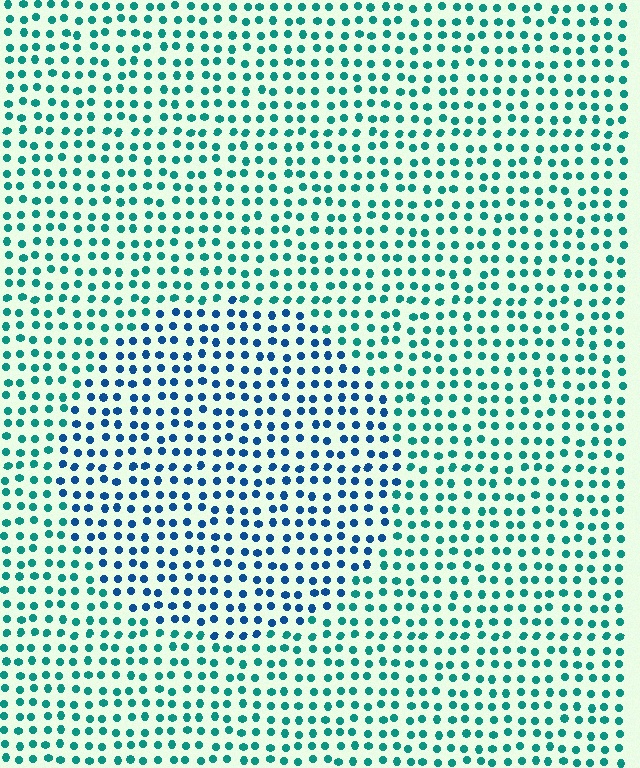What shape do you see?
I see a circle.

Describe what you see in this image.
The image is filled with small teal elements in a uniform arrangement. A circle-shaped region is visible where the elements are tinted to a slightly different hue, forming a subtle color boundary.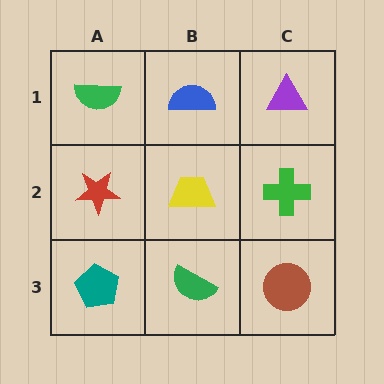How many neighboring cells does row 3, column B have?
3.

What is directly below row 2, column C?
A brown circle.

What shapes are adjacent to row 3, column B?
A yellow trapezoid (row 2, column B), a teal pentagon (row 3, column A), a brown circle (row 3, column C).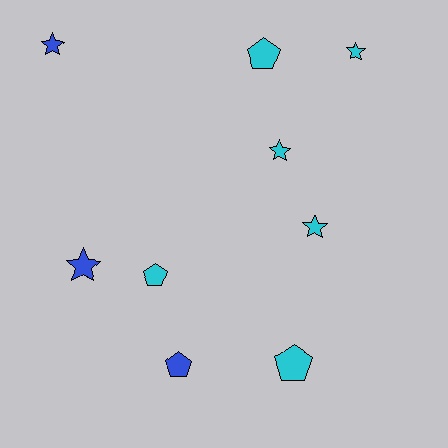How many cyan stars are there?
There are 3 cyan stars.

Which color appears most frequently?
Cyan, with 6 objects.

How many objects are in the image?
There are 9 objects.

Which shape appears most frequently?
Star, with 5 objects.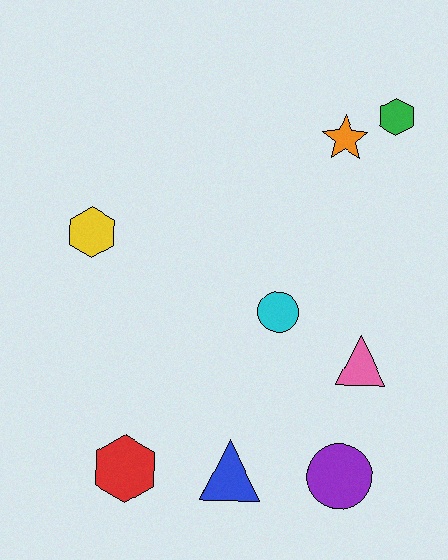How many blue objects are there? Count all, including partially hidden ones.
There is 1 blue object.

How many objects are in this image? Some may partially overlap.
There are 8 objects.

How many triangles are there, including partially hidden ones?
There are 2 triangles.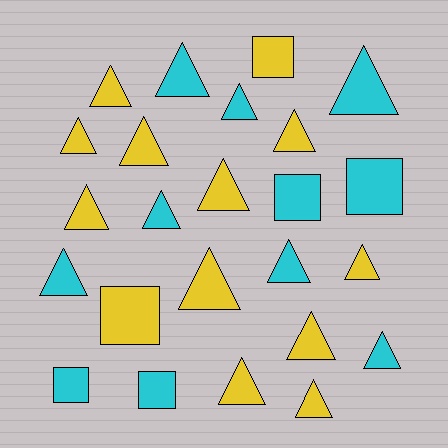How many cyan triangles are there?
There are 7 cyan triangles.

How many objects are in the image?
There are 24 objects.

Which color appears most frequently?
Yellow, with 13 objects.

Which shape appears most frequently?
Triangle, with 18 objects.